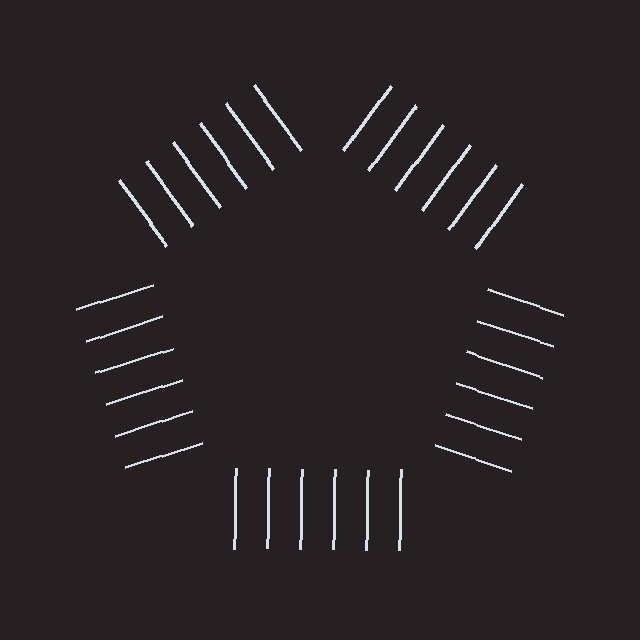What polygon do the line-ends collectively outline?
An illusory pentagon — the line segments terminate on its edges but no continuous stroke is drawn.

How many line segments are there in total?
30 — 6 along each of the 5 edges.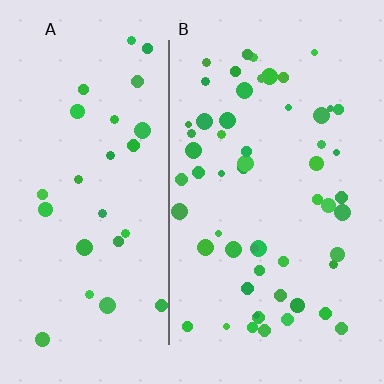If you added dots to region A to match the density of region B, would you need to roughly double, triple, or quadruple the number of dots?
Approximately double.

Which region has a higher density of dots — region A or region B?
B (the right).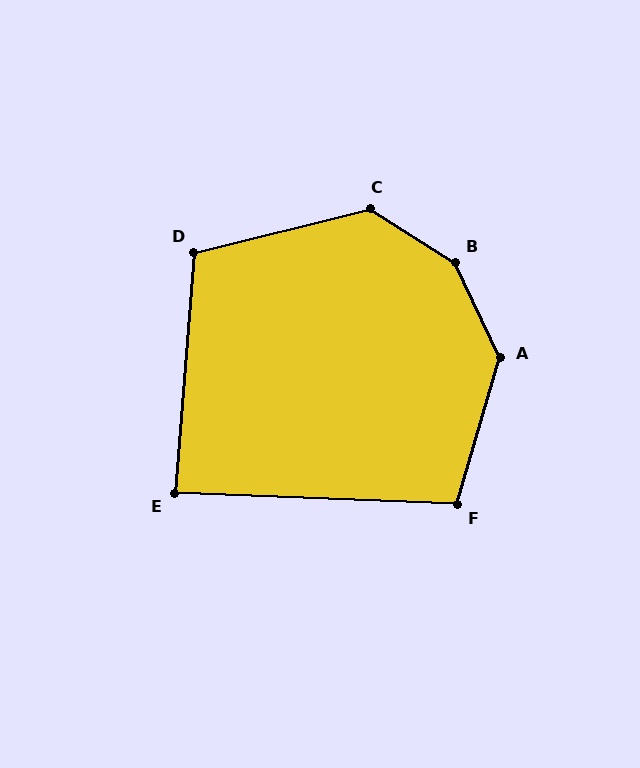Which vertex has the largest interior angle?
B, at approximately 147 degrees.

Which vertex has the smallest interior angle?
E, at approximately 88 degrees.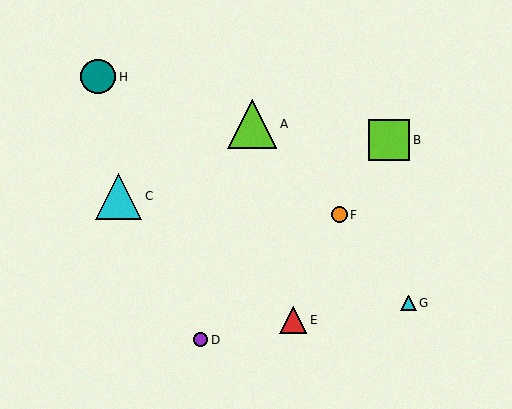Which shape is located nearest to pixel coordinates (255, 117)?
The lime triangle (labeled A) at (252, 124) is nearest to that location.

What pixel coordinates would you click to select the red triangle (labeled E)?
Click at (293, 320) to select the red triangle E.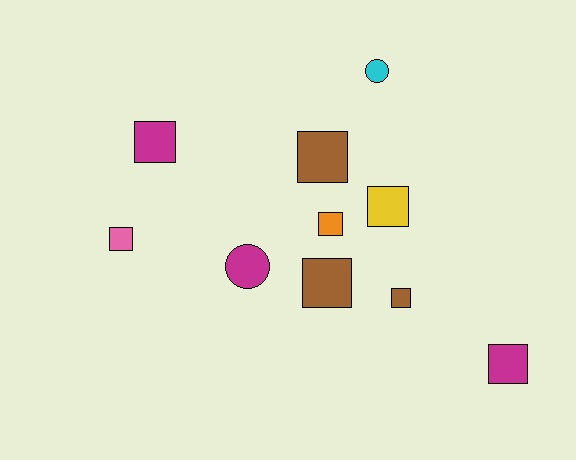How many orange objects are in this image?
There is 1 orange object.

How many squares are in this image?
There are 8 squares.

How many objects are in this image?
There are 10 objects.